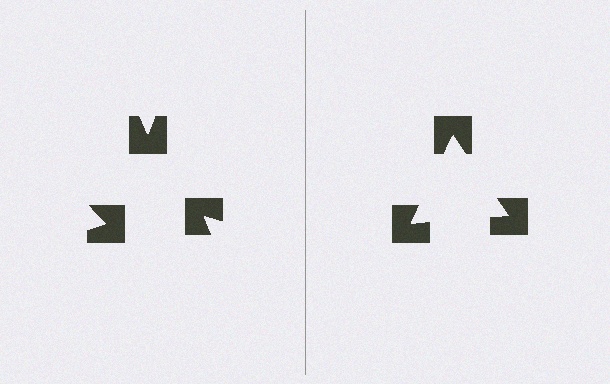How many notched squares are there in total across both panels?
6 — 3 on each side.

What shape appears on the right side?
An illusory triangle.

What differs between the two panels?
The notched squares are positioned identically on both sides; only the wedge orientations differ. On the right they align to a triangle; on the left they are misaligned.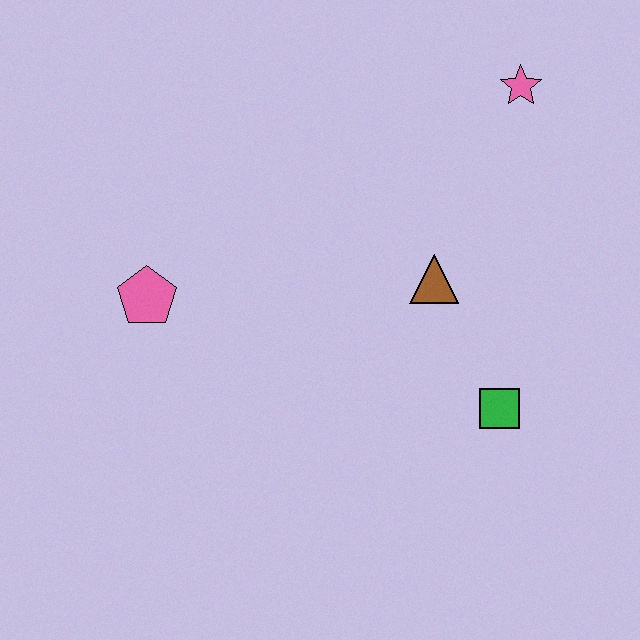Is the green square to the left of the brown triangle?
No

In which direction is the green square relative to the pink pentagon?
The green square is to the right of the pink pentagon.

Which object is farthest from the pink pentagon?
The pink star is farthest from the pink pentagon.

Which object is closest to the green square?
The brown triangle is closest to the green square.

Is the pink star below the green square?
No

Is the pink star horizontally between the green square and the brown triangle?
No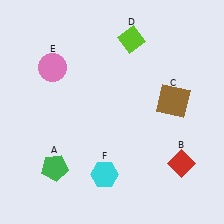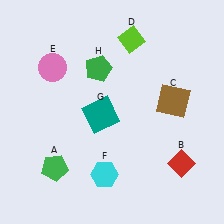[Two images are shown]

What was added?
A teal square (G), a green pentagon (H) were added in Image 2.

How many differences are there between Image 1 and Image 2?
There are 2 differences between the two images.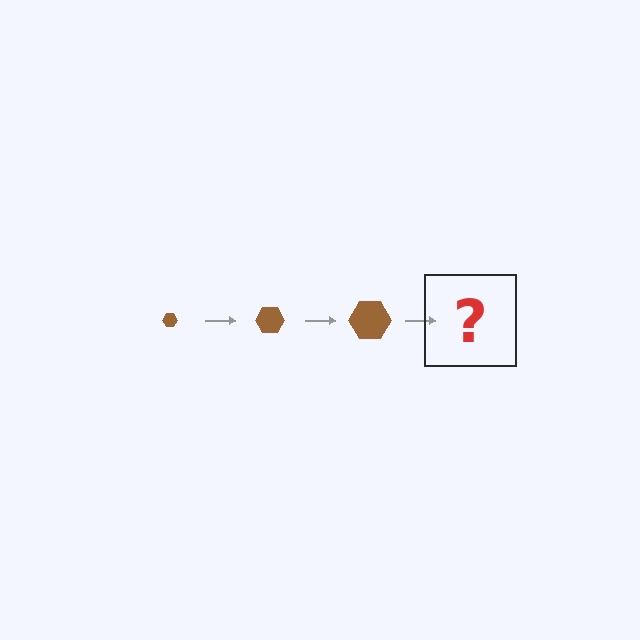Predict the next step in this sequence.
The next step is a brown hexagon, larger than the previous one.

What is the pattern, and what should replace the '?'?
The pattern is that the hexagon gets progressively larger each step. The '?' should be a brown hexagon, larger than the previous one.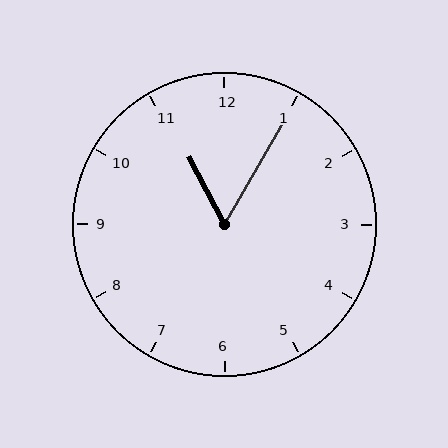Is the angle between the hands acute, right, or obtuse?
It is acute.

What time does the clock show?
11:05.